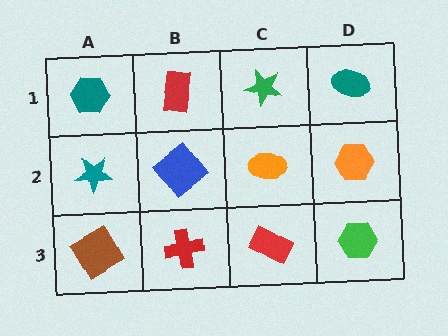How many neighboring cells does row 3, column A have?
2.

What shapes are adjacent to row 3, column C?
An orange ellipse (row 2, column C), a red cross (row 3, column B), a green hexagon (row 3, column D).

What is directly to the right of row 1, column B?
A green star.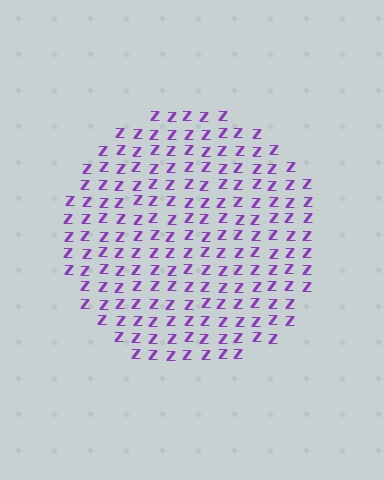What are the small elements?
The small elements are letter Z's.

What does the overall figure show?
The overall figure shows a circle.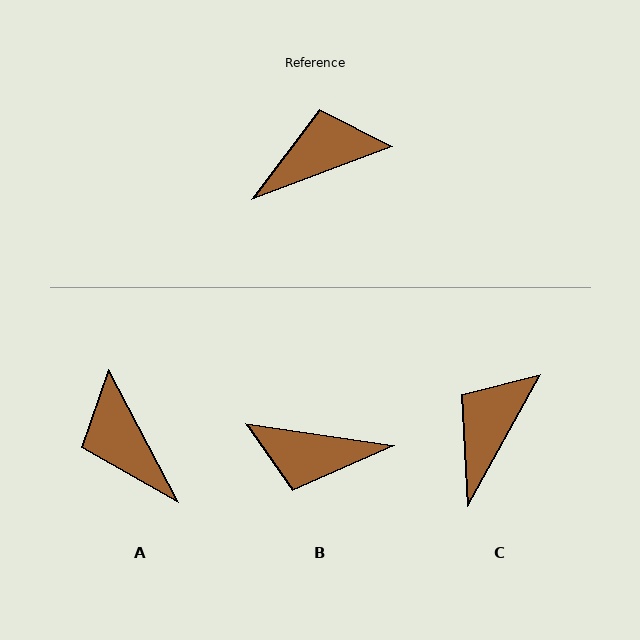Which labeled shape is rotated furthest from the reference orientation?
B, about 151 degrees away.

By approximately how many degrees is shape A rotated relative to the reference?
Approximately 97 degrees counter-clockwise.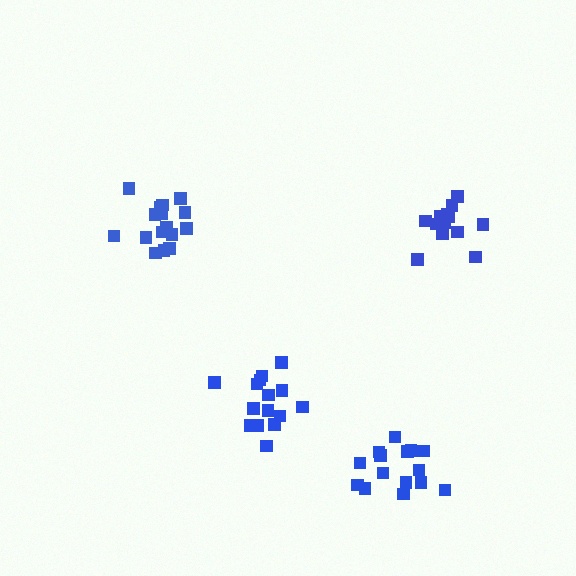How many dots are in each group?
Group 1: 16 dots, Group 2: 15 dots, Group 3: 16 dots, Group 4: 14 dots (61 total).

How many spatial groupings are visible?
There are 4 spatial groupings.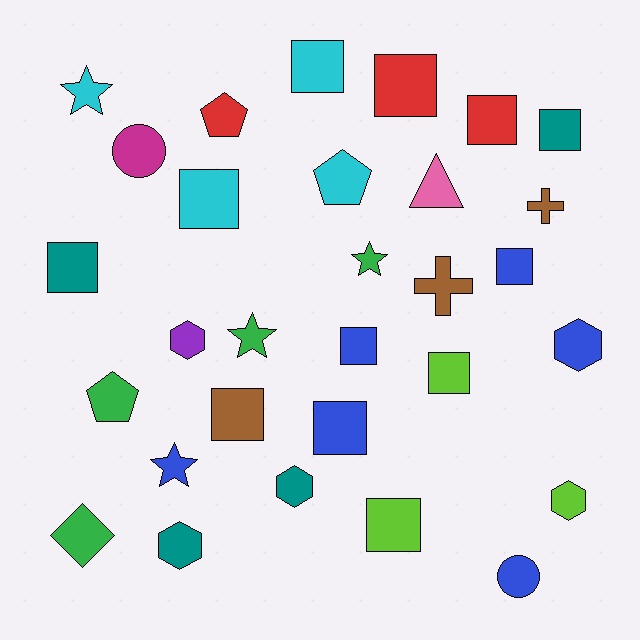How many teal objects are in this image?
There are 4 teal objects.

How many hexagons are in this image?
There are 5 hexagons.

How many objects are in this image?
There are 30 objects.